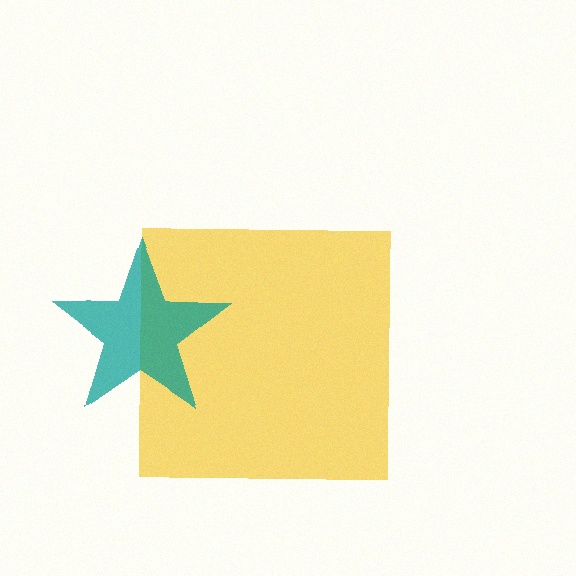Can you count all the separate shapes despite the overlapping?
Yes, there are 2 separate shapes.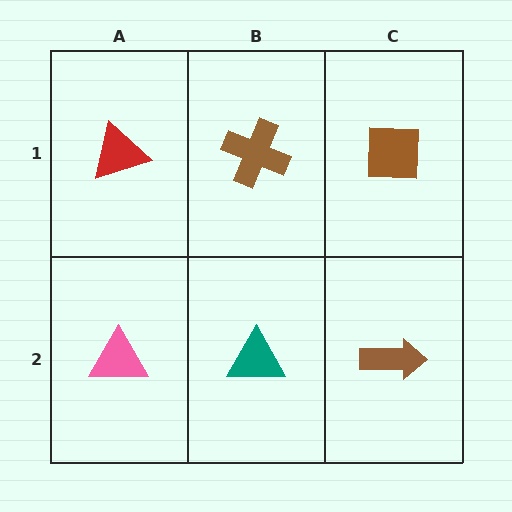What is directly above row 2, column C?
A brown square.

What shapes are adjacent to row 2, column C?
A brown square (row 1, column C), a teal triangle (row 2, column B).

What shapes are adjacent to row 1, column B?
A teal triangle (row 2, column B), a red triangle (row 1, column A), a brown square (row 1, column C).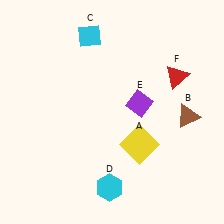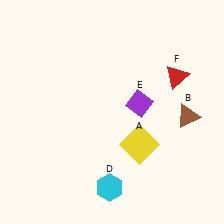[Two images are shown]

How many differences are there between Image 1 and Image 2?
There is 1 difference between the two images.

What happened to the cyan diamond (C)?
The cyan diamond (C) was removed in Image 2. It was in the top-left area of Image 1.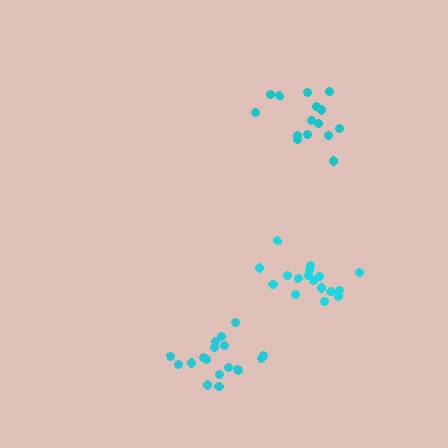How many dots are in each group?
Group 1: 15 dots, Group 2: 18 dots, Group 3: 17 dots (50 total).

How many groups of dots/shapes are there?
There are 3 groups.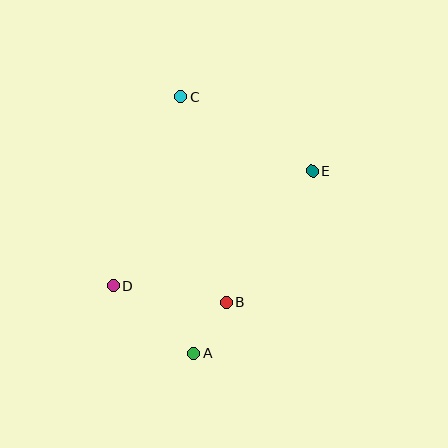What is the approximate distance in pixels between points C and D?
The distance between C and D is approximately 201 pixels.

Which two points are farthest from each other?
Points A and C are farthest from each other.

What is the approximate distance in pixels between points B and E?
The distance between B and E is approximately 157 pixels.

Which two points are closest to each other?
Points A and B are closest to each other.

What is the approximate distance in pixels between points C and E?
The distance between C and E is approximately 152 pixels.